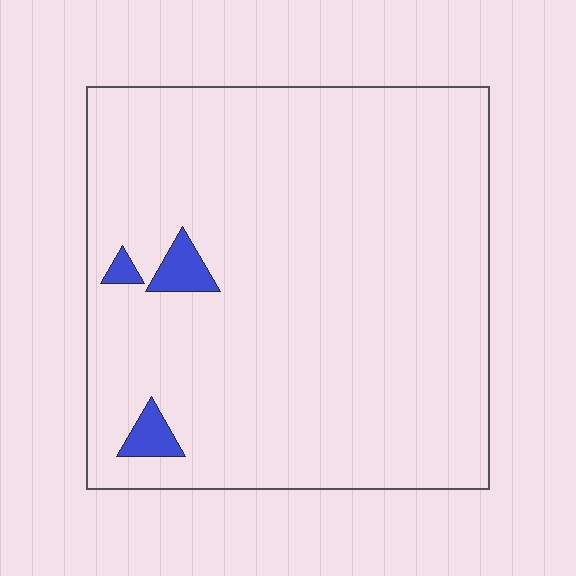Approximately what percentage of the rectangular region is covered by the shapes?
Approximately 5%.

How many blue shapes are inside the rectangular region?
3.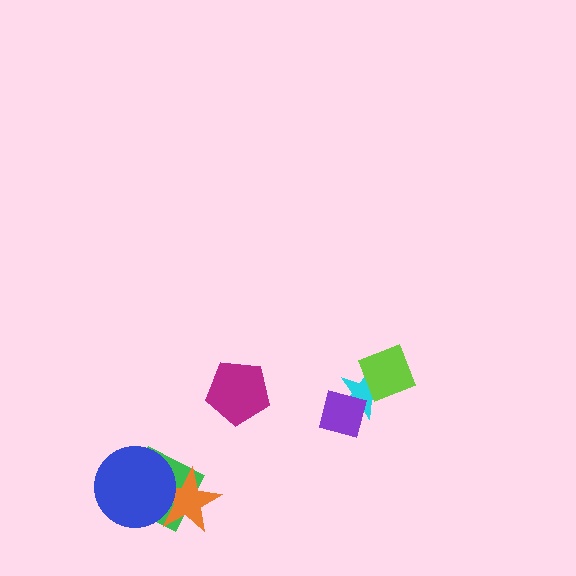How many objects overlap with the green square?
2 objects overlap with the green square.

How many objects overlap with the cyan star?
2 objects overlap with the cyan star.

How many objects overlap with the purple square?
1 object overlaps with the purple square.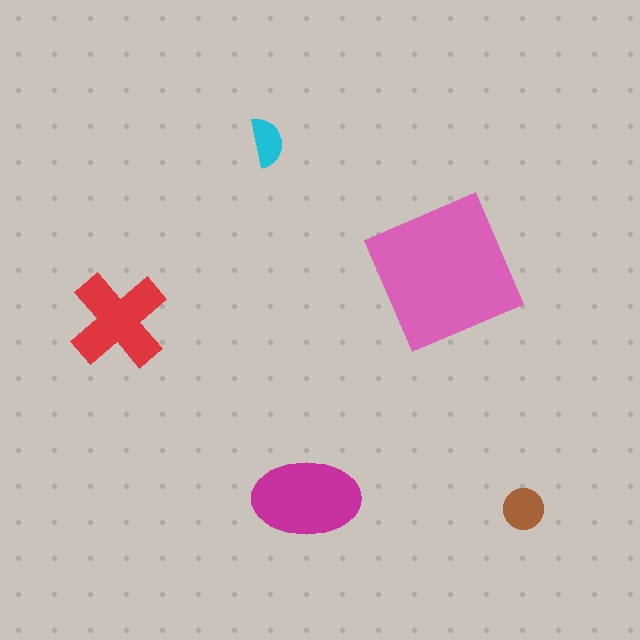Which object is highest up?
The cyan semicircle is topmost.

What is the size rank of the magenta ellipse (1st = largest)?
2nd.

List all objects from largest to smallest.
The pink square, the magenta ellipse, the red cross, the brown circle, the cyan semicircle.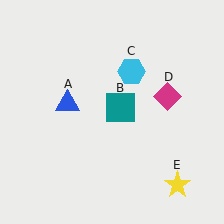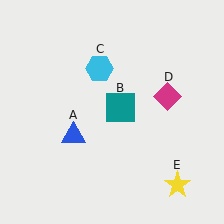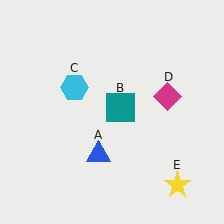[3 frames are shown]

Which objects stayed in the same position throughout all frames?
Teal square (object B) and magenta diamond (object D) and yellow star (object E) remained stationary.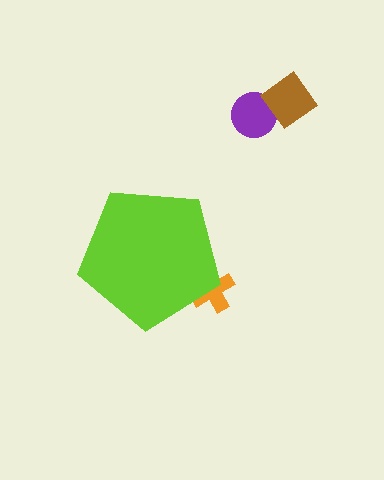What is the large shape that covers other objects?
A lime pentagon.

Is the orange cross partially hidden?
Yes, the orange cross is partially hidden behind the lime pentagon.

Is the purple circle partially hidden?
No, the purple circle is fully visible.